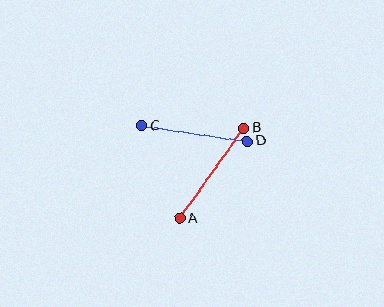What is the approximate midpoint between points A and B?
The midpoint is at approximately (212, 173) pixels.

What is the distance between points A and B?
The distance is approximately 111 pixels.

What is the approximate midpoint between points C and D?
The midpoint is at approximately (194, 133) pixels.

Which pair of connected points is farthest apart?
Points A and B are farthest apart.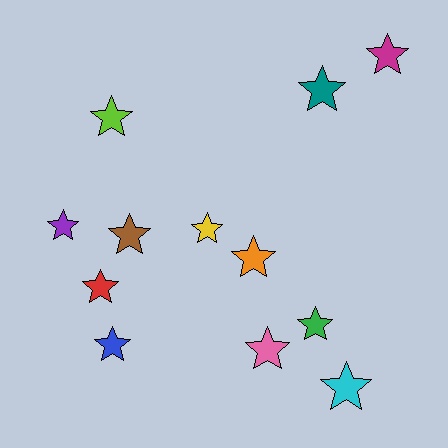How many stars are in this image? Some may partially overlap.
There are 12 stars.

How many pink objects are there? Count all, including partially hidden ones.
There is 1 pink object.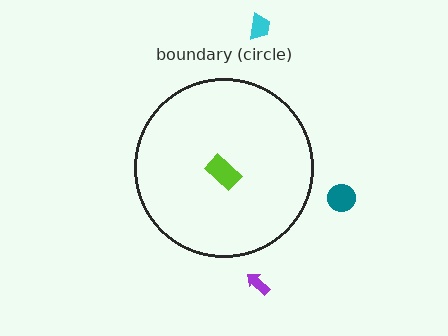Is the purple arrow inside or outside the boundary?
Outside.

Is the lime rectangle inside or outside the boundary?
Inside.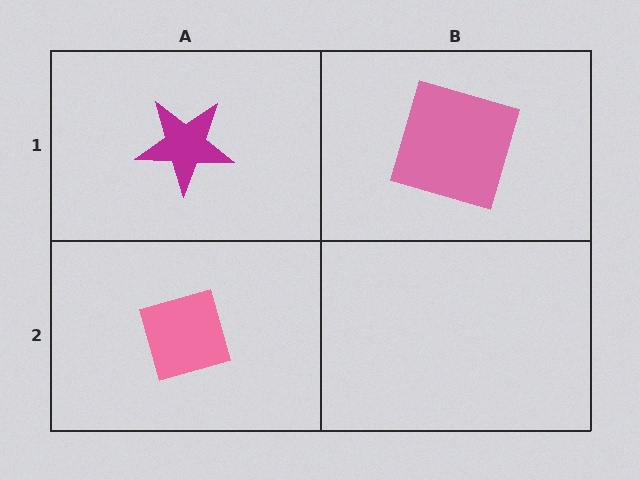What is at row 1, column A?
A magenta star.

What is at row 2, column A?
A pink diamond.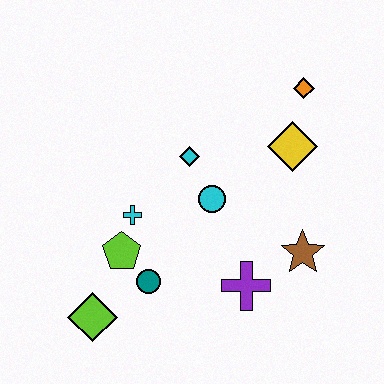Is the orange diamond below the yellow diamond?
No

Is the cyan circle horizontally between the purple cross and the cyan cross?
Yes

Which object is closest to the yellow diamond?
The orange diamond is closest to the yellow diamond.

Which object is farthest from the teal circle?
The orange diamond is farthest from the teal circle.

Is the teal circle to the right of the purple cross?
No